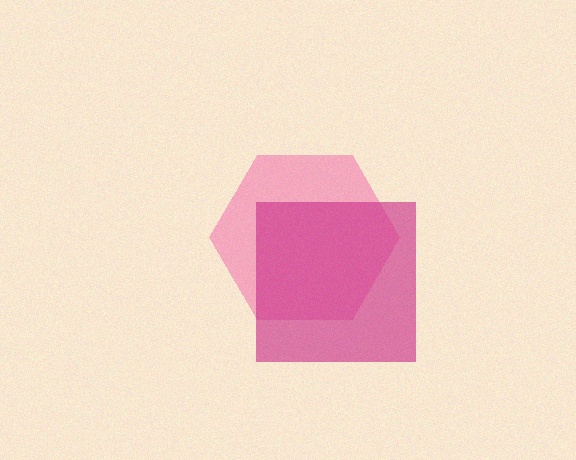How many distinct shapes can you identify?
There are 2 distinct shapes: a pink hexagon, a magenta square.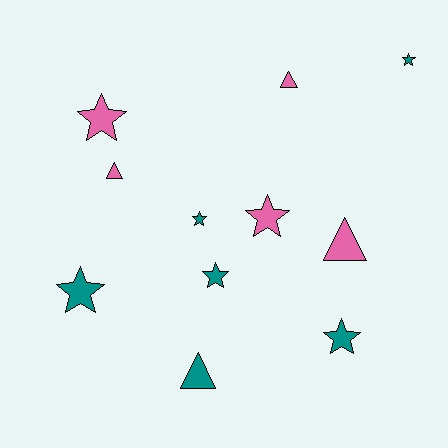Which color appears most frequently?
Teal, with 6 objects.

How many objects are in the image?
There are 11 objects.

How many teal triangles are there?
There is 1 teal triangle.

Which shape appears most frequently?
Star, with 7 objects.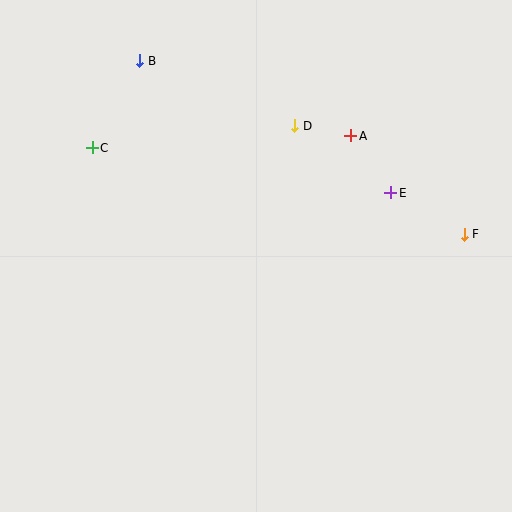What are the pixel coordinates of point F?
Point F is at (464, 234).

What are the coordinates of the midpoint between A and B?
The midpoint between A and B is at (245, 98).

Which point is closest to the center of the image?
Point D at (295, 126) is closest to the center.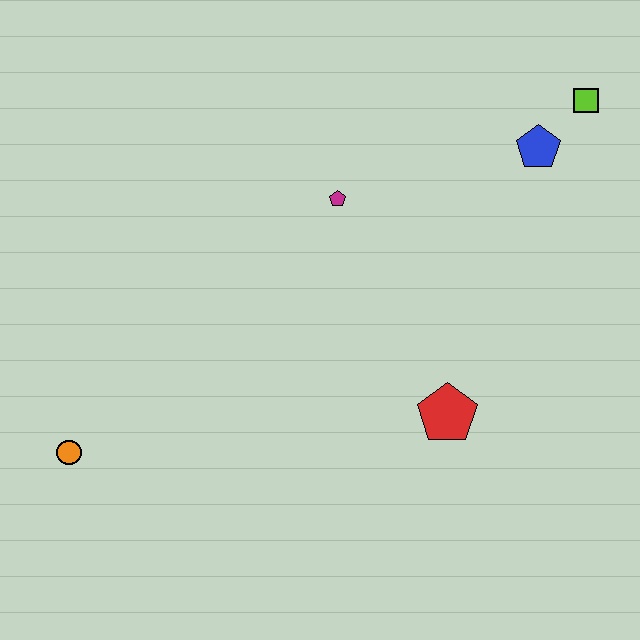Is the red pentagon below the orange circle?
No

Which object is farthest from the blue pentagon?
The orange circle is farthest from the blue pentagon.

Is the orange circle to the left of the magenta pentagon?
Yes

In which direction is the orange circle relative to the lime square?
The orange circle is to the left of the lime square.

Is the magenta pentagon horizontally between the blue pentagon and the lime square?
No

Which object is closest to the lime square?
The blue pentagon is closest to the lime square.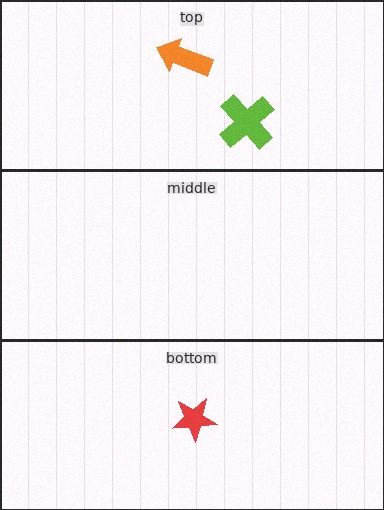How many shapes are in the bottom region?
1.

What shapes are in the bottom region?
The red star.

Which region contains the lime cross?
The top region.